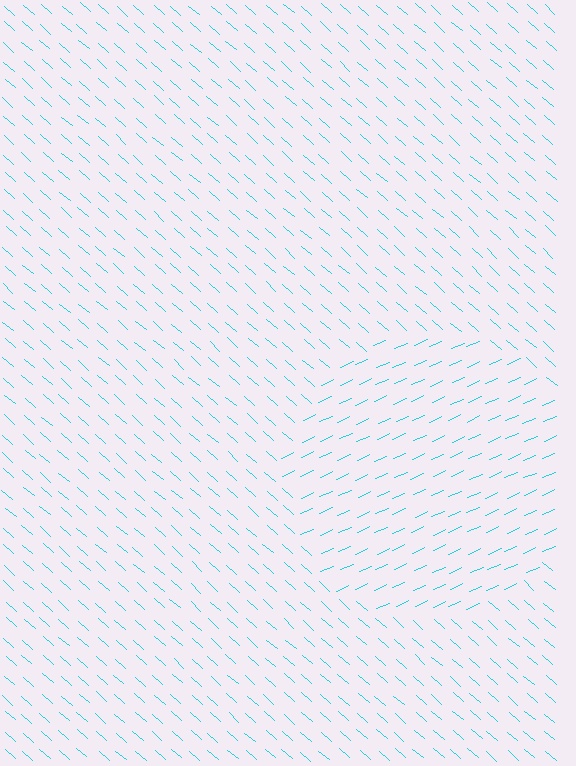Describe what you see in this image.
The image is filled with small cyan line segments. A circle region in the image has lines oriented differently from the surrounding lines, creating a visible texture boundary.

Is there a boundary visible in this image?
Yes, there is a texture boundary formed by a change in line orientation.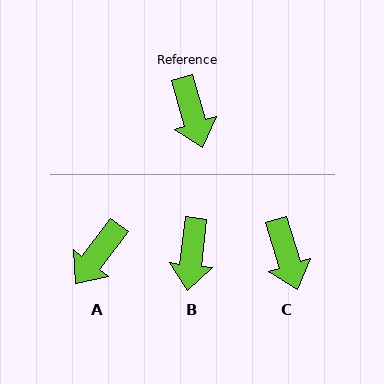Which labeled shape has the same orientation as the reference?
C.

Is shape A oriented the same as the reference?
No, it is off by about 54 degrees.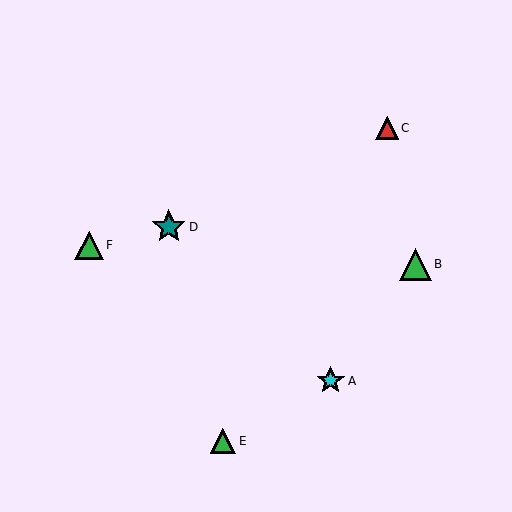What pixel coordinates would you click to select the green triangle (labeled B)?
Click at (415, 264) to select the green triangle B.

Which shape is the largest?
The teal star (labeled D) is the largest.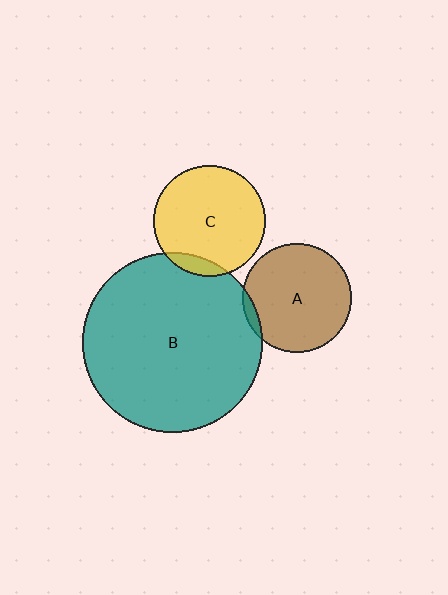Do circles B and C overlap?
Yes.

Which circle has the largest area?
Circle B (teal).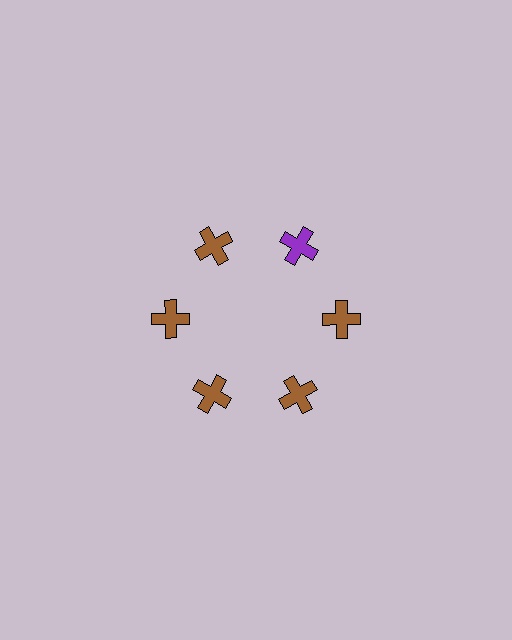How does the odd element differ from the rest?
It has a different color: purple instead of brown.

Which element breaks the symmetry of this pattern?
The purple cross at roughly the 1 o'clock position breaks the symmetry. All other shapes are brown crosses.